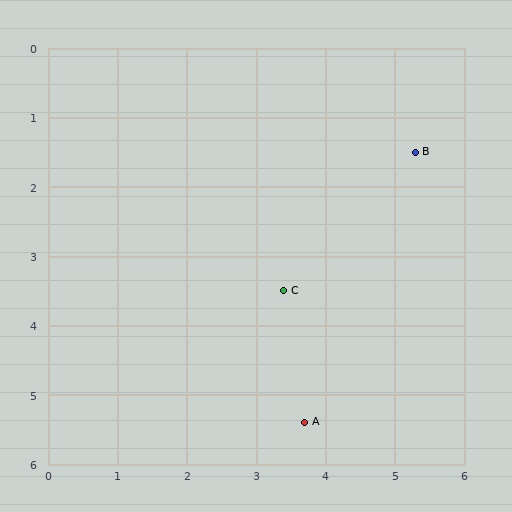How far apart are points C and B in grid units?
Points C and B are about 2.8 grid units apart.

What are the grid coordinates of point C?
Point C is at approximately (3.4, 3.5).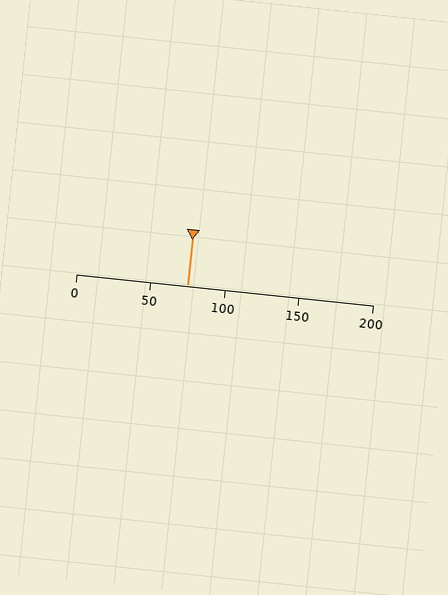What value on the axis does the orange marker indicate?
The marker indicates approximately 75.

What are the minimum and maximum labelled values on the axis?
The axis runs from 0 to 200.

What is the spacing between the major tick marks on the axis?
The major ticks are spaced 50 apart.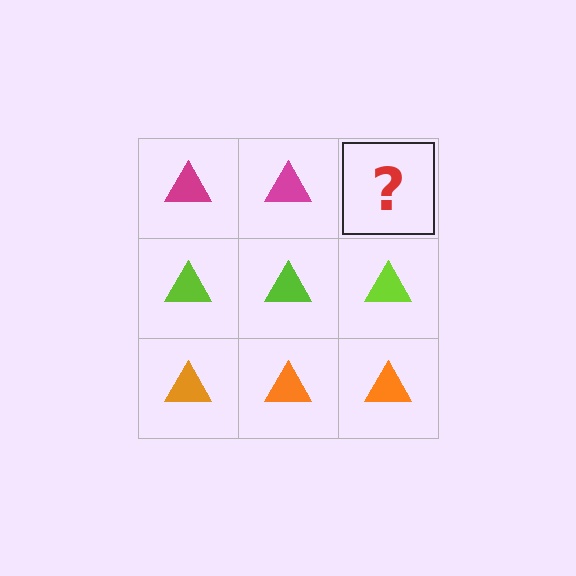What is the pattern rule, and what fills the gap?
The rule is that each row has a consistent color. The gap should be filled with a magenta triangle.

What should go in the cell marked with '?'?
The missing cell should contain a magenta triangle.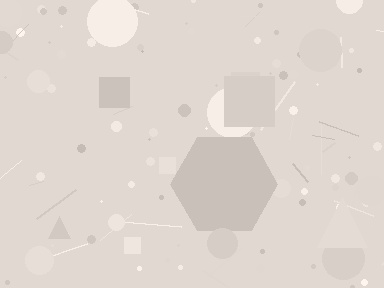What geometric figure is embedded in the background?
A hexagon is embedded in the background.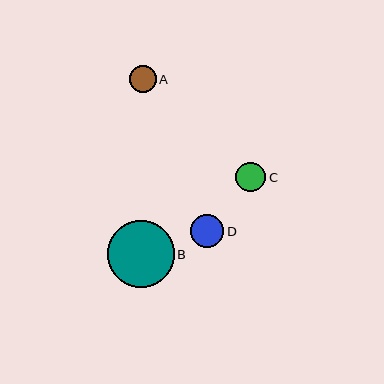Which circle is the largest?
Circle B is the largest with a size of approximately 67 pixels.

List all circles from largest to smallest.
From largest to smallest: B, D, C, A.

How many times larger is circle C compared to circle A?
Circle C is approximately 1.1 times the size of circle A.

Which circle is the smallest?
Circle A is the smallest with a size of approximately 27 pixels.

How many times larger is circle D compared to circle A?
Circle D is approximately 1.2 times the size of circle A.